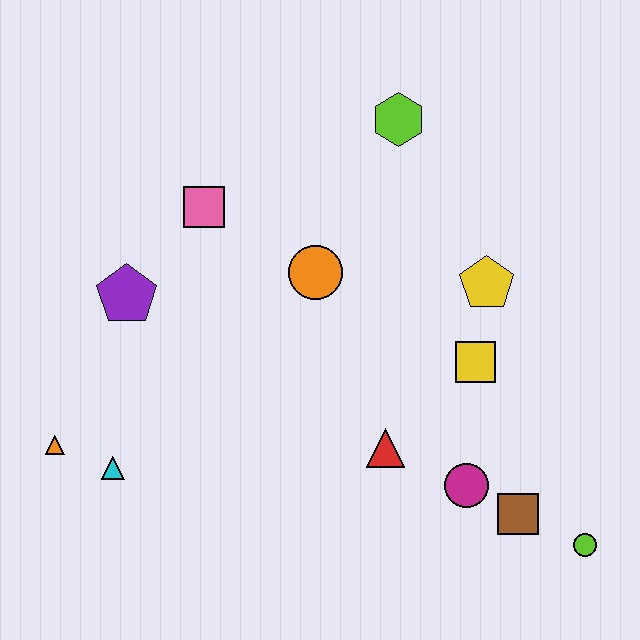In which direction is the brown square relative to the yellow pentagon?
The brown square is below the yellow pentagon.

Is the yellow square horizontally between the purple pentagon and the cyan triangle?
No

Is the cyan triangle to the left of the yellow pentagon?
Yes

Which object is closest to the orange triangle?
The cyan triangle is closest to the orange triangle.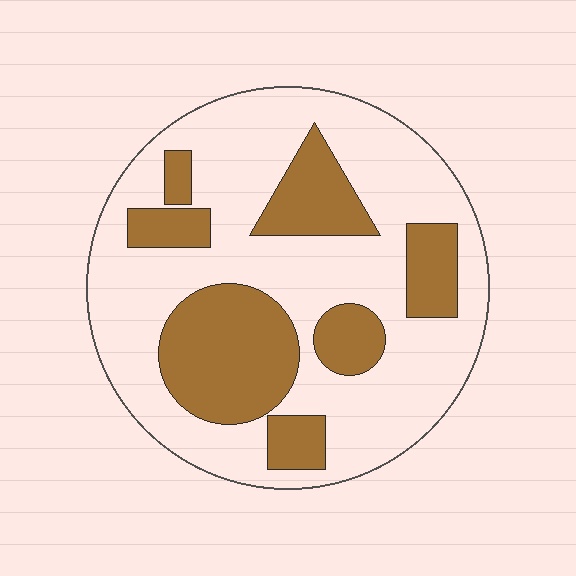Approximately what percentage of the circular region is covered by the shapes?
Approximately 30%.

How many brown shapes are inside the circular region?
7.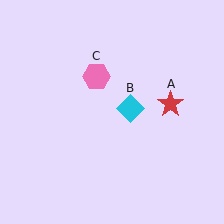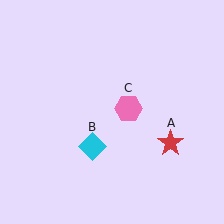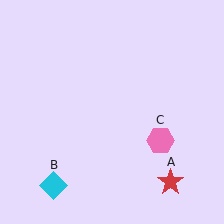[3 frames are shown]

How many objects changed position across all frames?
3 objects changed position: red star (object A), cyan diamond (object B), pink hexagon (object C).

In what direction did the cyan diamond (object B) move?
The cyan diamond (object B) moved down and to the left.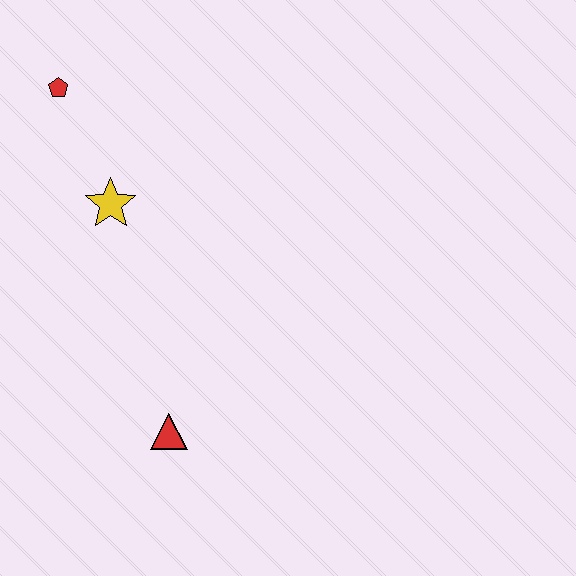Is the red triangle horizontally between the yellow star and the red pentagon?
No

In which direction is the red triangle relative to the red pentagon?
The red triangle is below the red pentagon.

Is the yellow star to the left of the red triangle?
Yes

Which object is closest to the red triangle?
The yellow star is closest to the red triangle.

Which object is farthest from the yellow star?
The red triangle is farthest from the yellow star.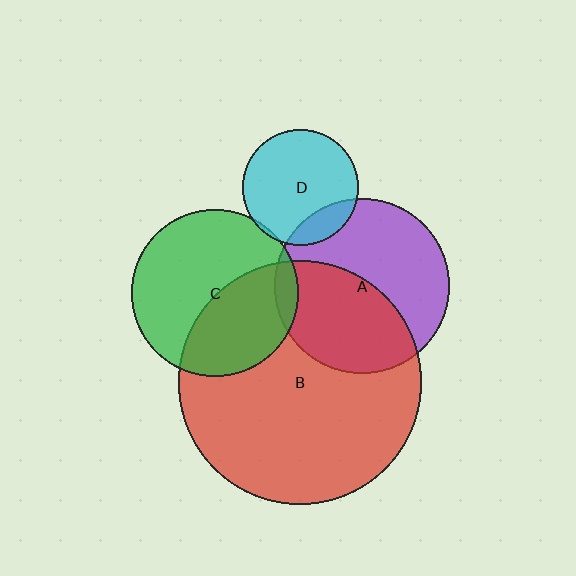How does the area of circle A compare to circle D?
Approximately 2.3 times.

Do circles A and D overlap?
Yes.